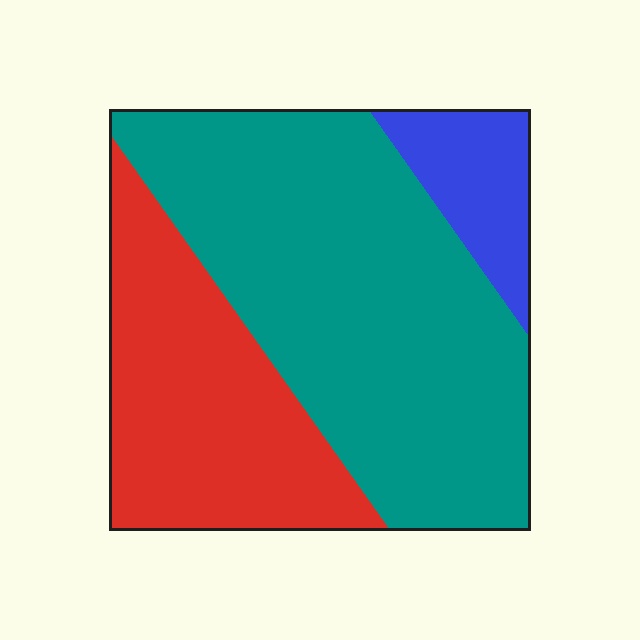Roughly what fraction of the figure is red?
Red takes up about one third (1/3) of the figure.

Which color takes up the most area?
Teal, at roughly 60%.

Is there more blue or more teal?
Teal.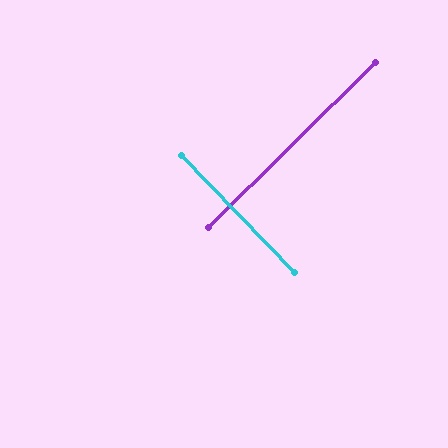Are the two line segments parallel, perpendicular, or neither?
Perpendicular — they meet at approximately 89°.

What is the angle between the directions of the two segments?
Approximately 89 degrees.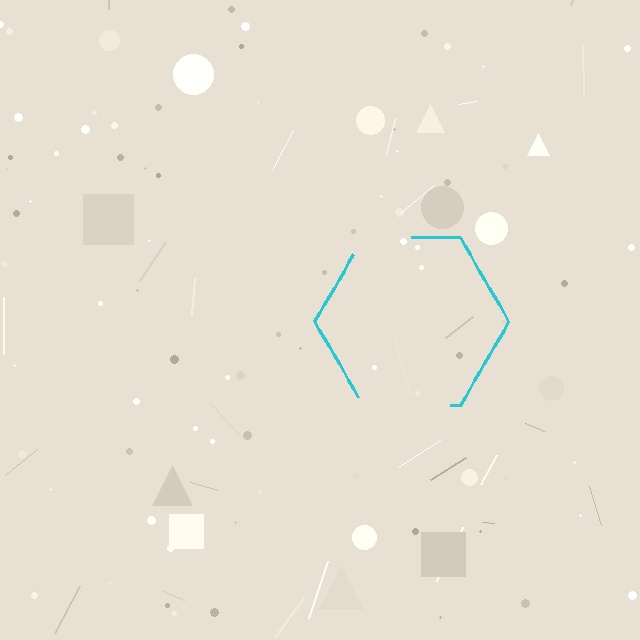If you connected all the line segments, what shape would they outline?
They would outline a hexagon.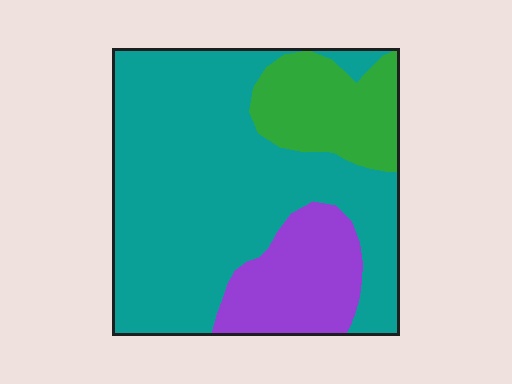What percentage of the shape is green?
Green covers around 15% of the shape.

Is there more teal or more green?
Teal.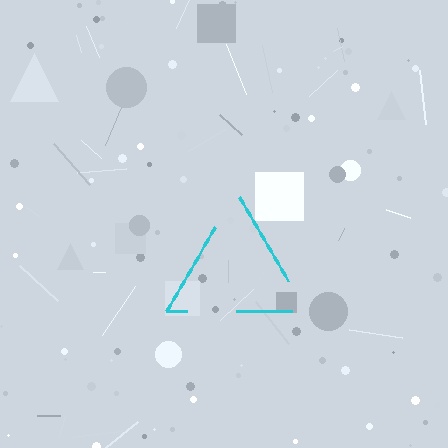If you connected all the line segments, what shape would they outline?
They would outline a triangle.